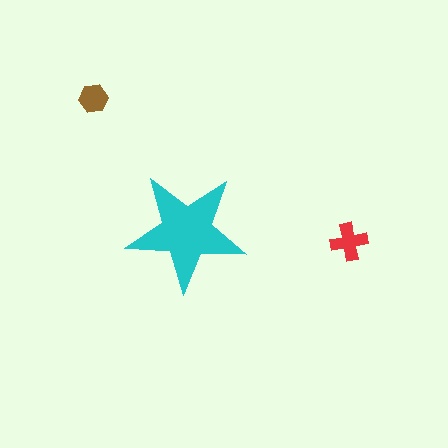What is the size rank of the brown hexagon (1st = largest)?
3rd.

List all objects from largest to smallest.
The cyan star, the red cross, the brown hexagon.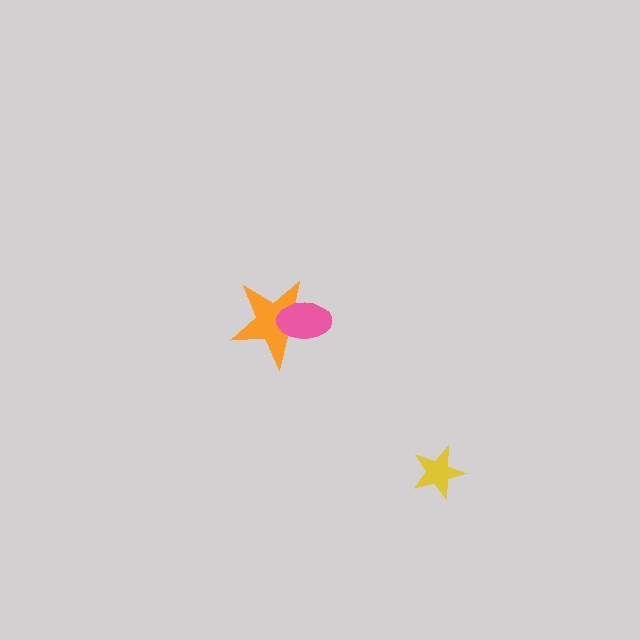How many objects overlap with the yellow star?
0 objects overlap with the yellow star.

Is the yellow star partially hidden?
No, no other shape covers it.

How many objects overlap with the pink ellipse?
1 object overlaps with the pink ellipse.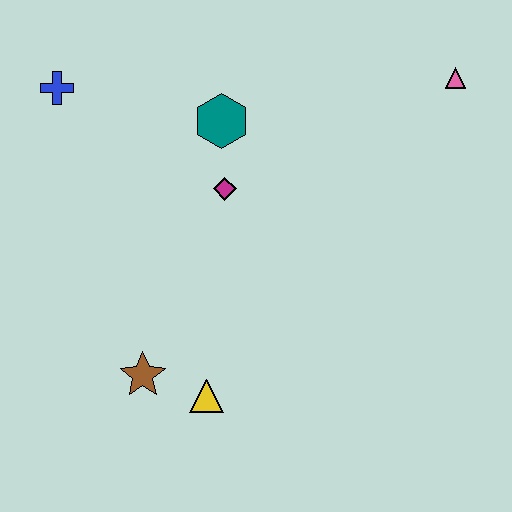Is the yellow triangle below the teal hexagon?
Yes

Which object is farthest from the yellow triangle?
The pink triangle is farthest from the yellow triangle.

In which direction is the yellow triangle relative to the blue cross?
The yellow triangle is below the blue cross.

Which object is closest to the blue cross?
The teal hexagon is closest to the blue cross.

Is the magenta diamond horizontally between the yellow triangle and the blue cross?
No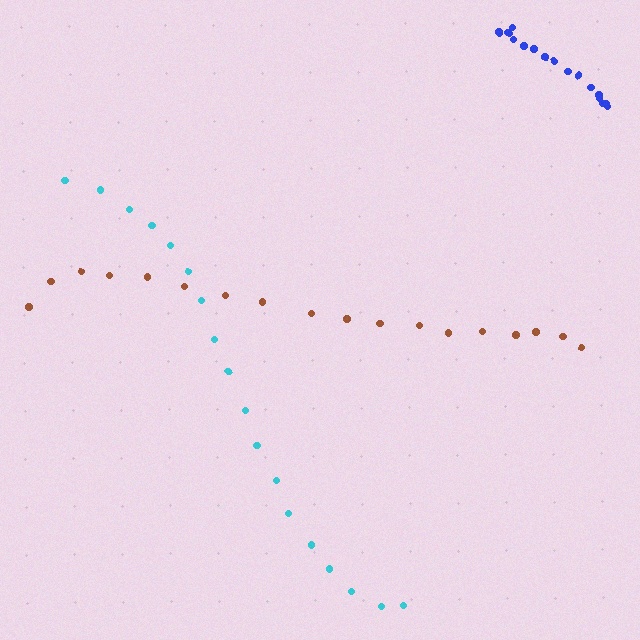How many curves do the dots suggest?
There are 3 distinct paths.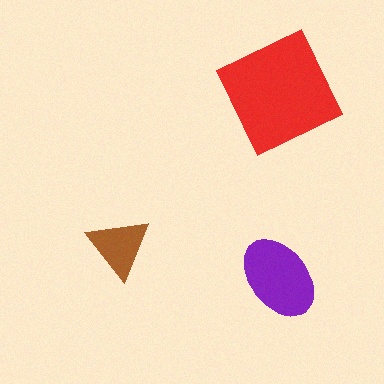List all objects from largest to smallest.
The red square, the purple ellipse, the brown triangle.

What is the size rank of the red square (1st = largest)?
1st.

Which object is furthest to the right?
The red square is rightmost.